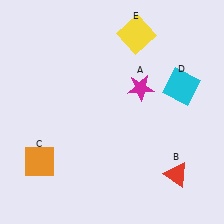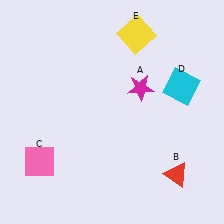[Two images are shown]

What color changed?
The square (C) changed from orange in Image 1 to pink in Image 2.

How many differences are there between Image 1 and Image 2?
There is 1 difference between the two images.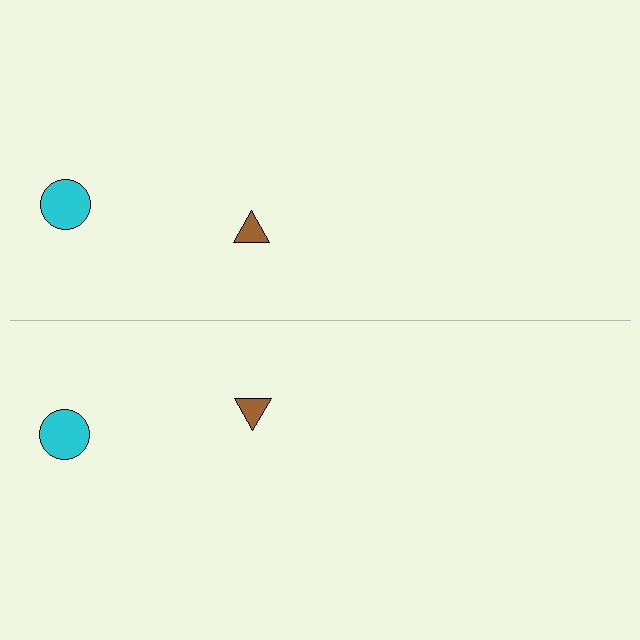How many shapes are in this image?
There are 4 shapes in this image.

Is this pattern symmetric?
Yes, this pattern has bilateral (reflection) symmetry.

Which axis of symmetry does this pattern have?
The pattern has a horizontal axis of symmetry running through the center of the image.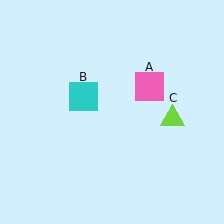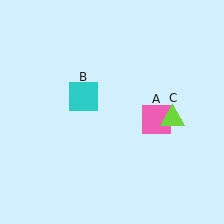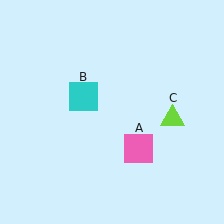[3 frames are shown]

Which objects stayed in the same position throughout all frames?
Cyan square (object B) and lime triangle (object C) remained stationary.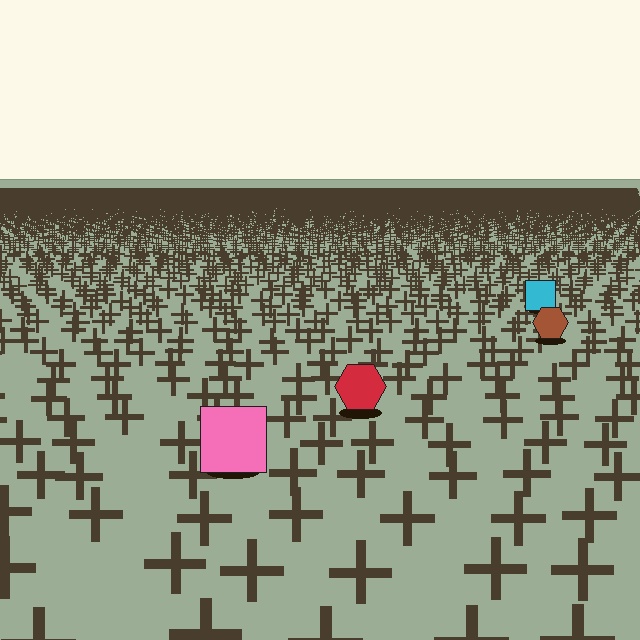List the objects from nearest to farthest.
From nearest to farthest: the pink square, the red hexagon, the brown hexagon, the cyan square.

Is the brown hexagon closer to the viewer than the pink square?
No. The pink square is closer — you can tell from the texture gradient: the ground texture is coarser near it.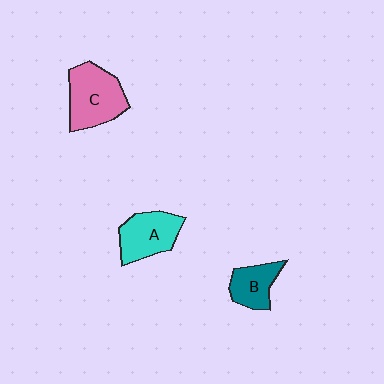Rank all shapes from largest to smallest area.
From largest to smallest: C (pink), A (cyan), B (teal).